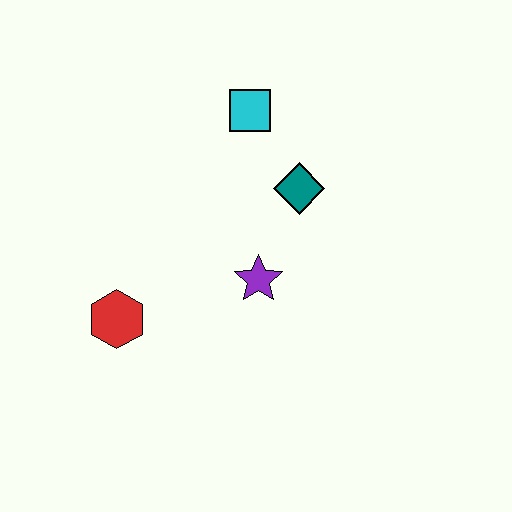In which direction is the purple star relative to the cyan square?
The purple star is below the cyan square.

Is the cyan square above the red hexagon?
Yes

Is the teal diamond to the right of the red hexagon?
Yes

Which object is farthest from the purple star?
The cyan square is farthest from the purple star.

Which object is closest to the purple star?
The teal diamond is closest to the purple star.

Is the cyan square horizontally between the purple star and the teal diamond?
No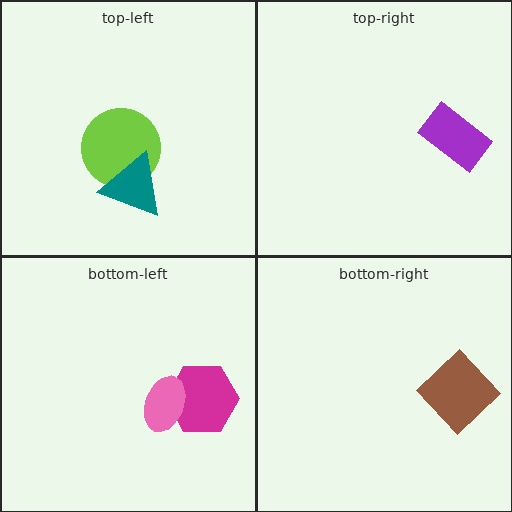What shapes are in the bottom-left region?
The magenta hexagon, the pink ellipse.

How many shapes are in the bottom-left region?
2.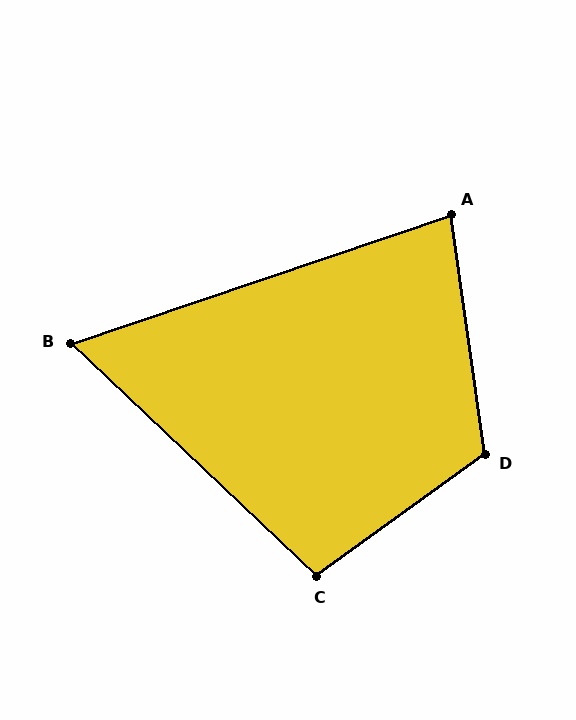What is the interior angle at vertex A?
Approximately 79 degrees (acute).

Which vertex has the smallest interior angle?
B, at approximately 62 degrees.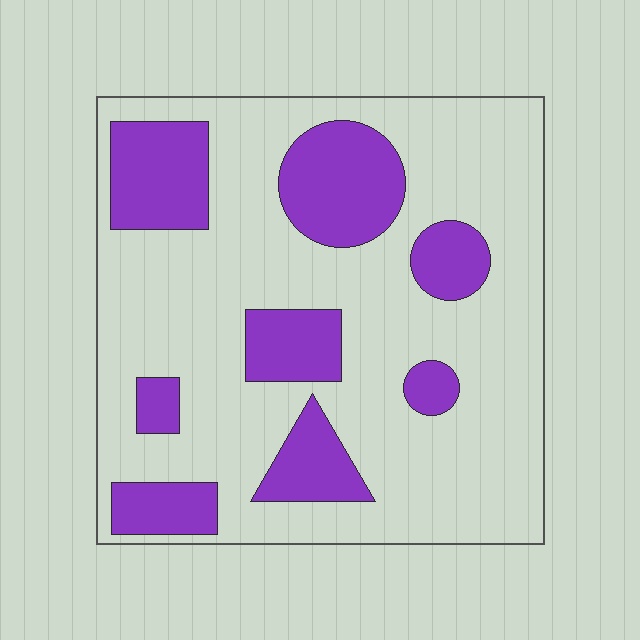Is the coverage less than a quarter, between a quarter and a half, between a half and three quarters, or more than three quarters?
Between a quarter and a half.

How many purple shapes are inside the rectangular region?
8.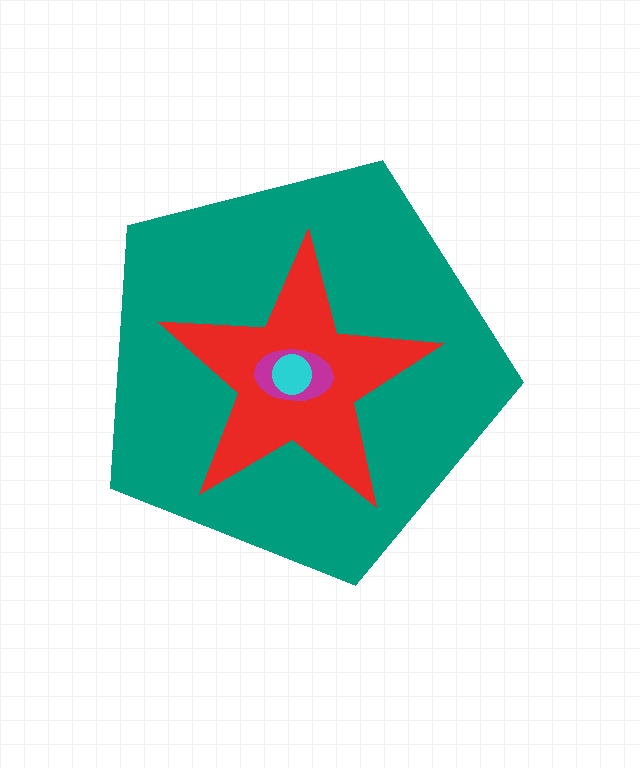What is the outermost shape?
The teal pentagon.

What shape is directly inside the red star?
The magenta ellipse.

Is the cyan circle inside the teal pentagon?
Yes.